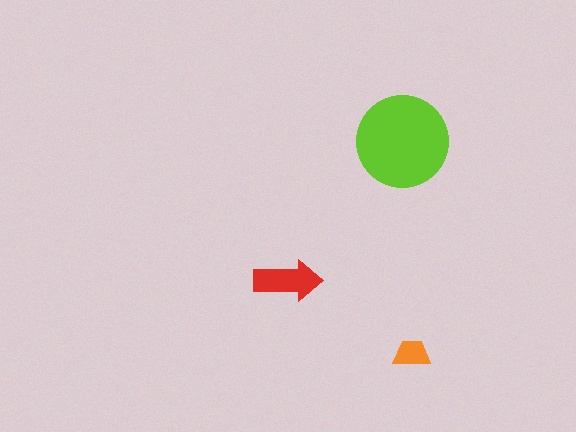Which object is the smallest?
The orange trapezoid.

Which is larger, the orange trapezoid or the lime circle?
The lime circle.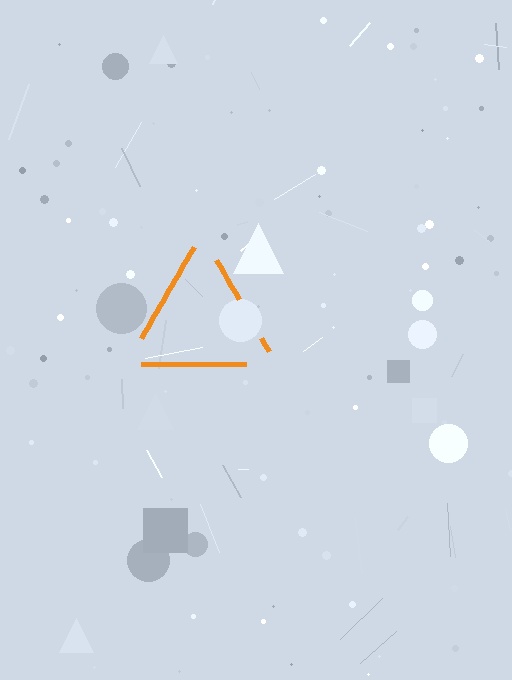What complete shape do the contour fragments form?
The contour fragments form a triangle.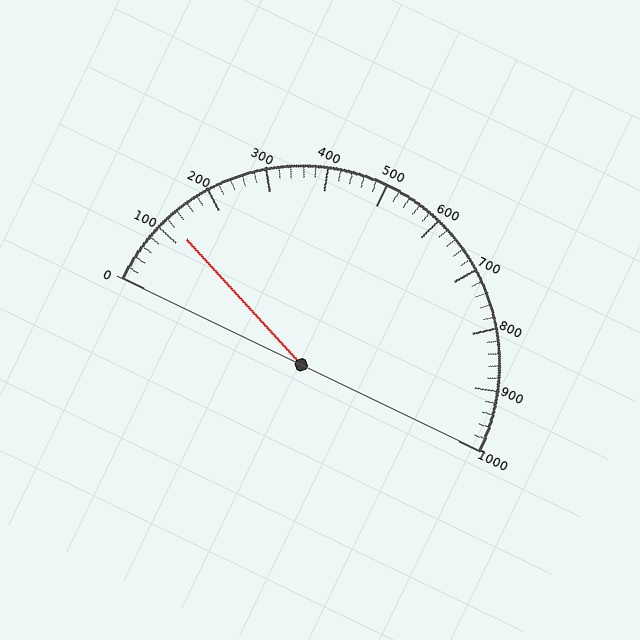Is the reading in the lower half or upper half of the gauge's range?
The reading is in the lower half of the range (0 to 1000).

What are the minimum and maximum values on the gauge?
The gauge ranges from 0 to 1000.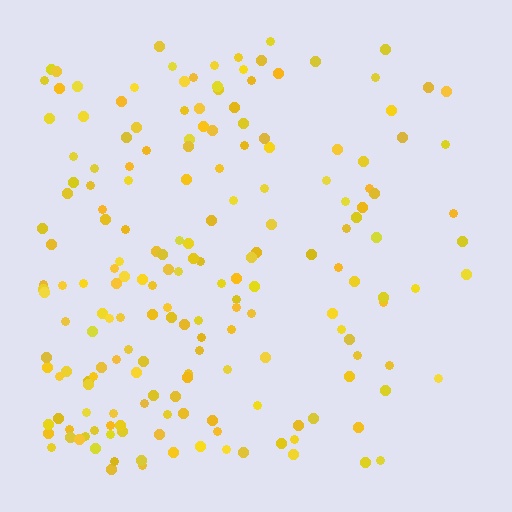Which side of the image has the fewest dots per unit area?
The right.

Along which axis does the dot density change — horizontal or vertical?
Horizontal.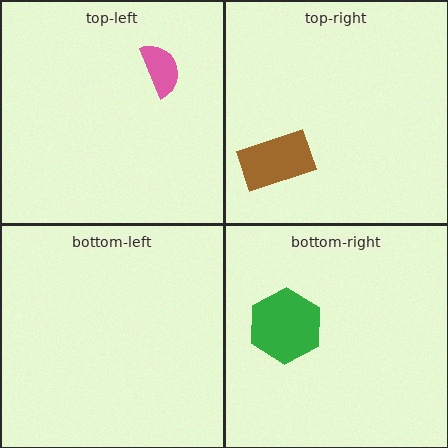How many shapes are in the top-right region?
1.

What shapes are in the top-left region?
The pink semicircle.